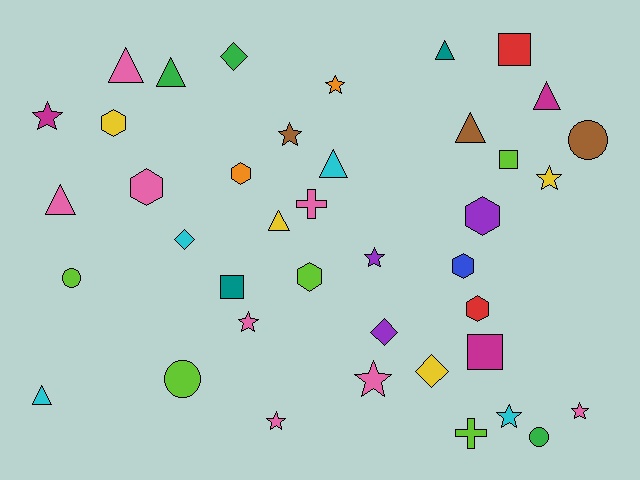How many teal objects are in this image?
There are 2 teal objects.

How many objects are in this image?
There are 40 objects.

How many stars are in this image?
There are 10 stars.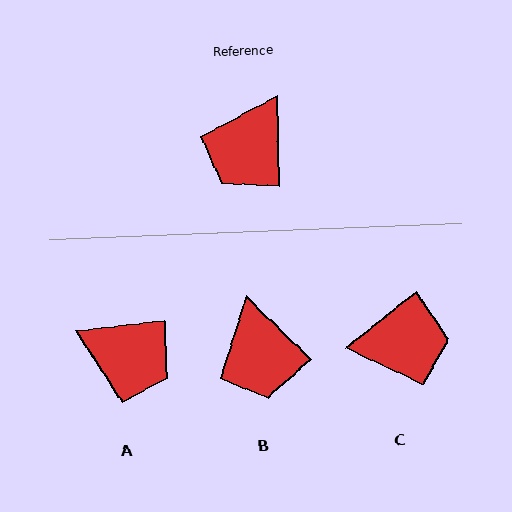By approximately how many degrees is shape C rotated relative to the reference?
Approximately 127 degrees counter-clockwise.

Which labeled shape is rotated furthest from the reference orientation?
C, about 127 degrees away.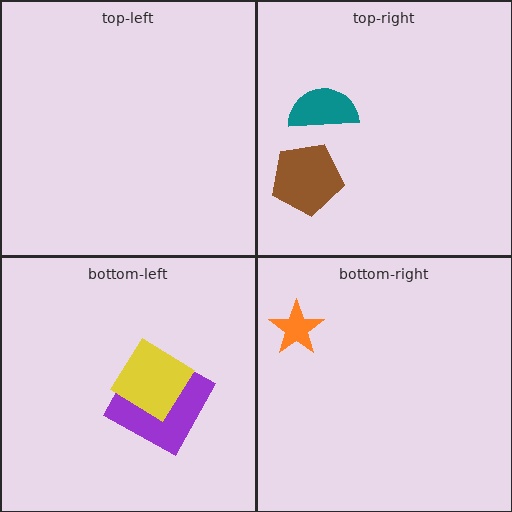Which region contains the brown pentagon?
The top-right region.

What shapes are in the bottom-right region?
The orange star.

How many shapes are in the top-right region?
2.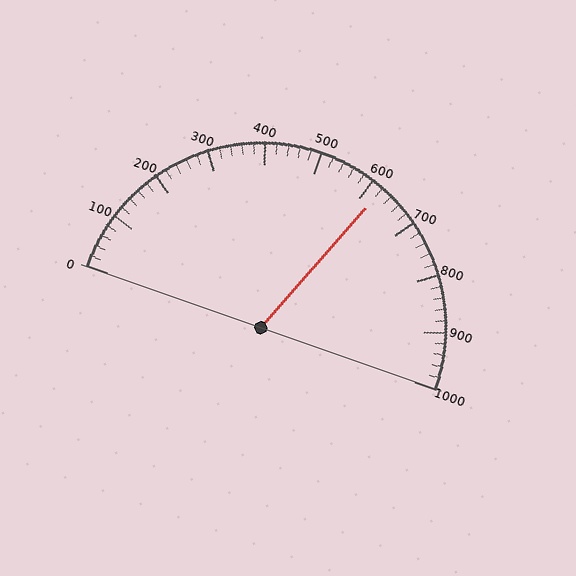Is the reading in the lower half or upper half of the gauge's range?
The reading is in the upper half of the range (0 to 1000).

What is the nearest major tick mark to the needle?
The nearest major tick mark is 600.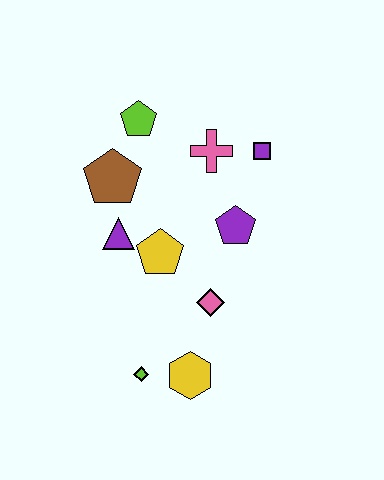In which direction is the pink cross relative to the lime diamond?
The pink cross is above the lime diamond.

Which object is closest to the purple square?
The pink cross is closest to the purple square.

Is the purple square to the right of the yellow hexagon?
Yes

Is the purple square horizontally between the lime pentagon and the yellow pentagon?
No